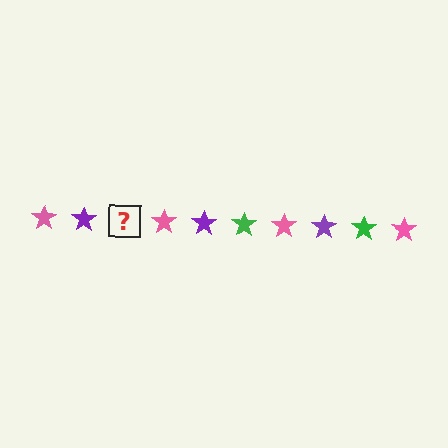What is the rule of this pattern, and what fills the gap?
The rule is that the pattern cycles through pink, purple, green stars. The gap should be filled with a green star.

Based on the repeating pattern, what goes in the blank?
The blank should be a green star.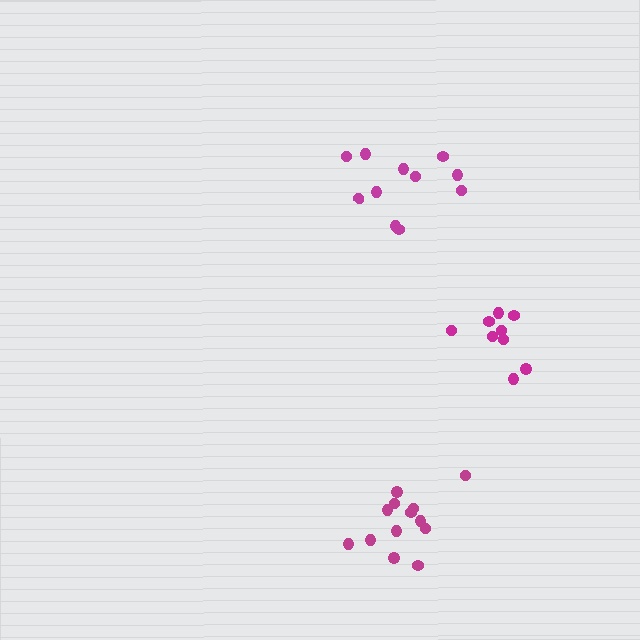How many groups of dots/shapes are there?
There are 3 groups.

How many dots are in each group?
Group 1: 11 dots, Group 2: 9 dots, Group 3: 13 dots (33 total).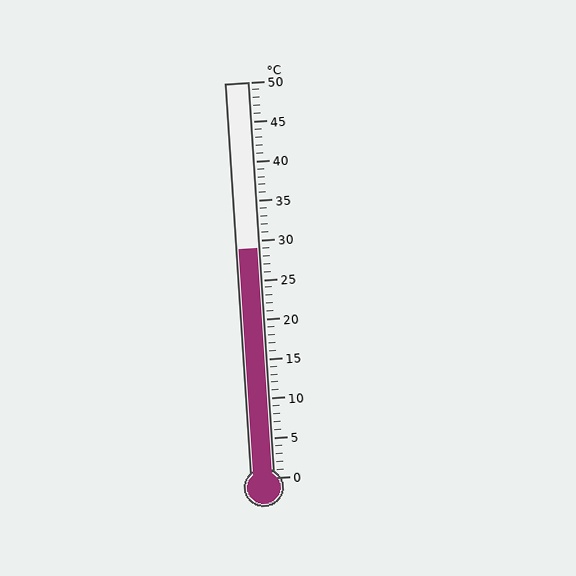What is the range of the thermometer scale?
The thermometer scale ranges from 0°C to 50°C.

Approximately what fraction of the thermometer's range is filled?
The thermometer is filled to approximately 60% of its range.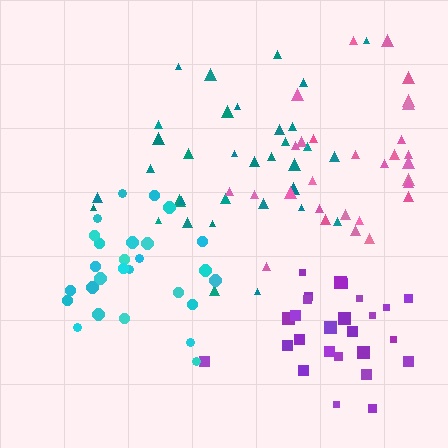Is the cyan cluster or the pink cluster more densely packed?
Cyan.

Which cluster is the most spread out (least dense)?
Teal.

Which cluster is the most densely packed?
Purple.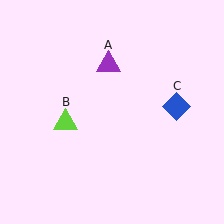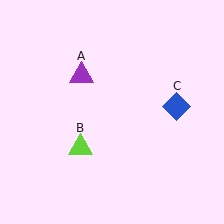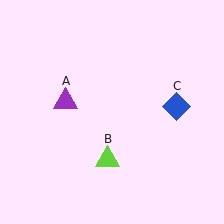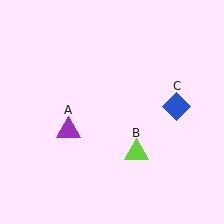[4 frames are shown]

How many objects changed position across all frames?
2 objects changed position: purple triangle (object A), lime triangle (object B).